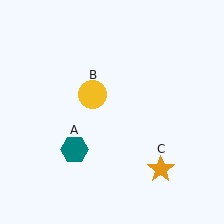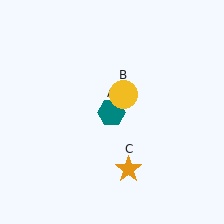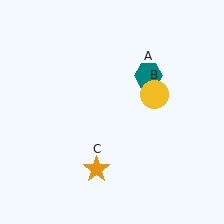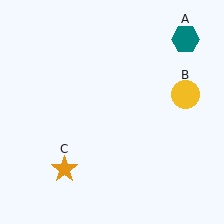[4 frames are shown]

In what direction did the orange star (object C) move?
The orange star (object C) moved left.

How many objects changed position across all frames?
3 objects changed position: teal hexagon (object A), yellow circle (object B), orange star (object C).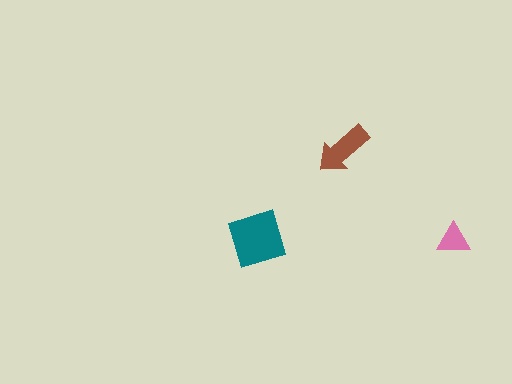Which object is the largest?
The teal diamond.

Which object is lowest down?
The pink triangle is bottommost.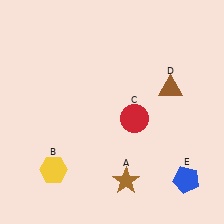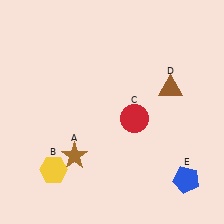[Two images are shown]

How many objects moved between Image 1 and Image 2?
1 object moved between the two images.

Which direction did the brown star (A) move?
The brown star (A) moved left.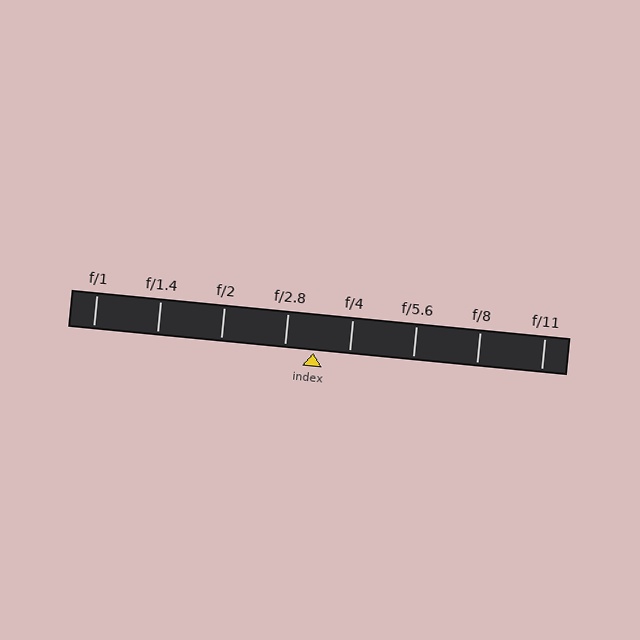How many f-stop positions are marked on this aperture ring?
There are 8 f-stop positions marked.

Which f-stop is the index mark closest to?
The index mark is closest to f/2.8.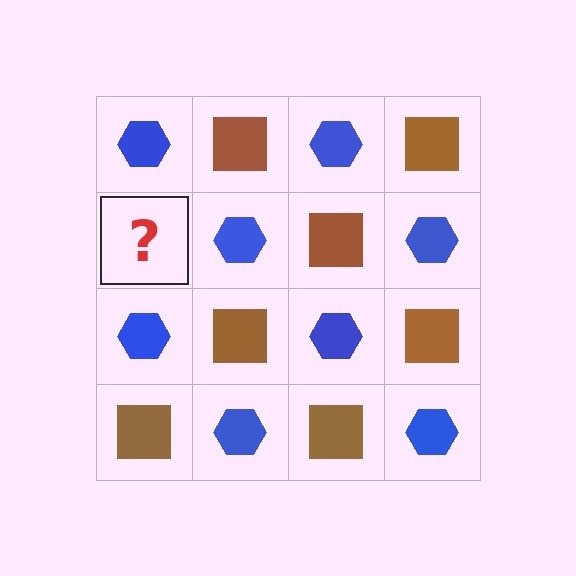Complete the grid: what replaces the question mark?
The question mark should be replaced with a brown square.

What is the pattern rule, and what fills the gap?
The rule is that it alternates blue hexagon and brown square in a checkerboard pattern. The gap should be filled with a brown square.